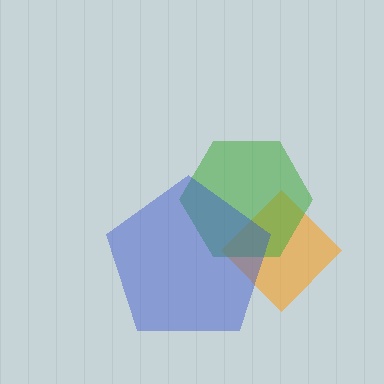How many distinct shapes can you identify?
There are 3 distinct shapes: an orange diamond, a green hexagon, a blue pentagon.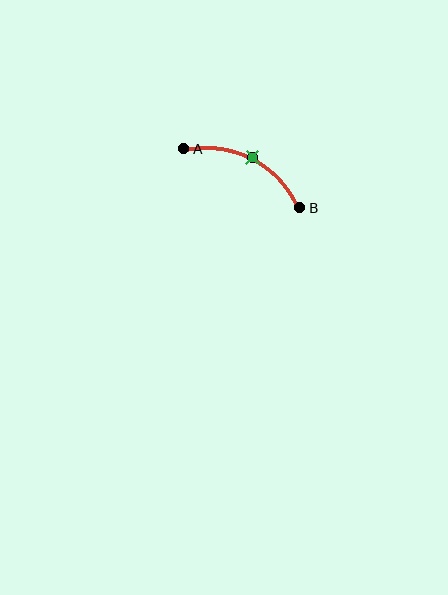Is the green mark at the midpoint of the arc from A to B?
Yes. The green mark lies on the arc at equal arc-length from both A and B — it is the arc midpoint.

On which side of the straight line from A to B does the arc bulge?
The arc bulges above the straight line connecting A and B.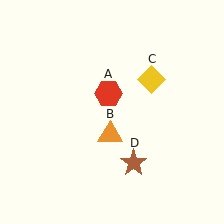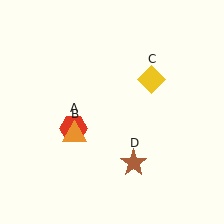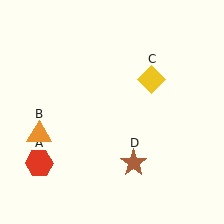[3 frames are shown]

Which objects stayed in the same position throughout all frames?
Yellow diamond (object C) and brown star (object D) remained stationary.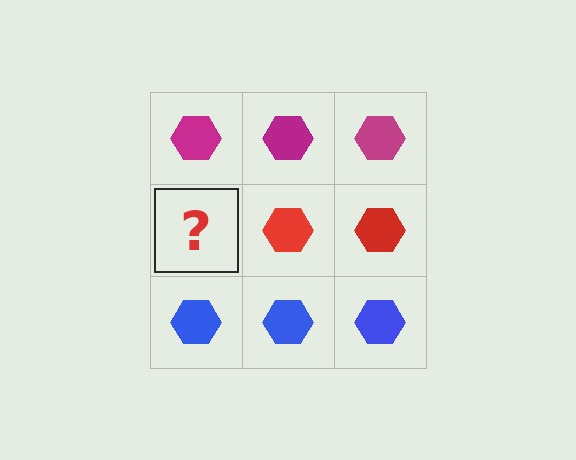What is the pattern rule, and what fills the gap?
The rule is that each row has a consistent color. The gap should be filled with a red hexagon.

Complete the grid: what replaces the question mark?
The question mark should be replaced with a red hexagon.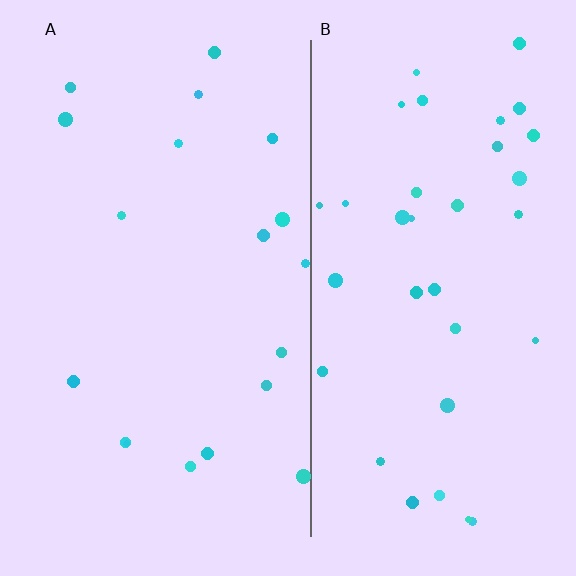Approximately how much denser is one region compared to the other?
Approximately 1.9× — region B over region A.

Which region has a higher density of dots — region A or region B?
B (the right).